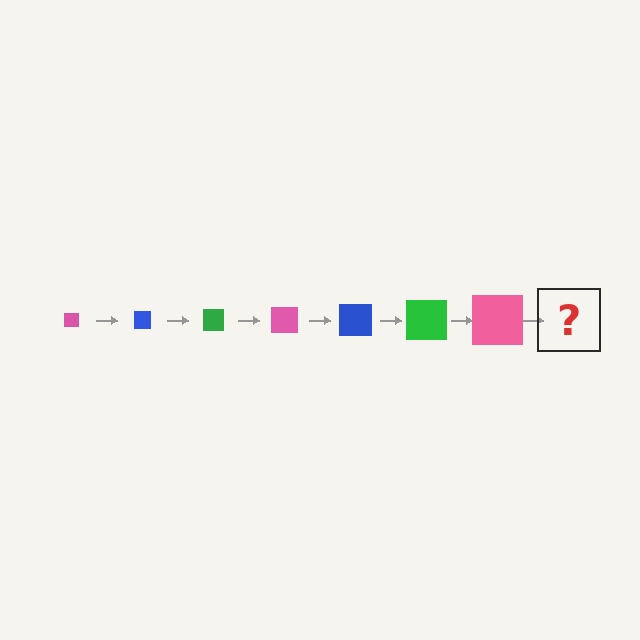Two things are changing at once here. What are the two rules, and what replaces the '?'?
The two rules are that the square grows larger each step and the color cycles through pink, blue, and green. The '?' should be a blue square, larger than the previous one.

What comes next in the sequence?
The next element should be a blue square, larger than the previous one.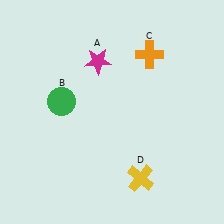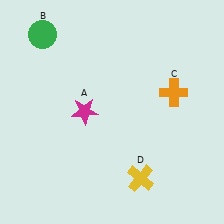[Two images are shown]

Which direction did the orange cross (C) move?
The orange cross (C) moved down.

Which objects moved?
The objects that moved are: the magenta star (A), the green circle (B), the orange cross (C).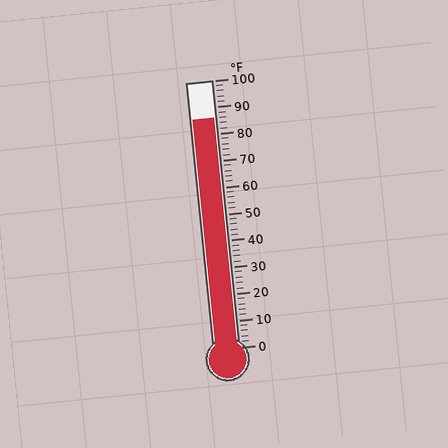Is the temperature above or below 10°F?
The temperature is above 10°F.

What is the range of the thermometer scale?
The thermometer scale ranges from 0°F to 100°F.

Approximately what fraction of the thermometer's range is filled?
The thermometer is filled to approximately 85% of its range.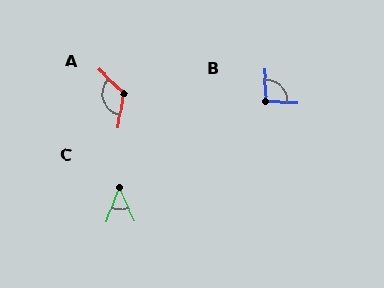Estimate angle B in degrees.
Approximately 95 degrees.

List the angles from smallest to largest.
C (44°), B (95°), A (124°).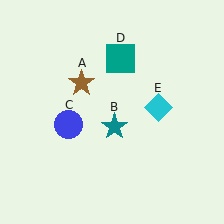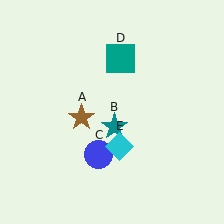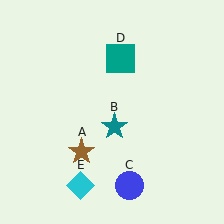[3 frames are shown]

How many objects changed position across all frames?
3 objects changed position: brown star (object A), blue circle (object C), cyan diamond (object E).